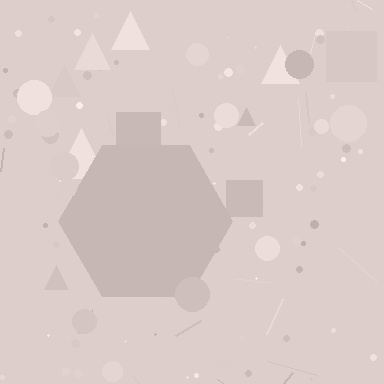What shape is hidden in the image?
A hexagon is hidden in the image.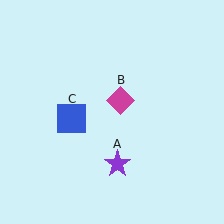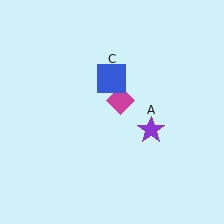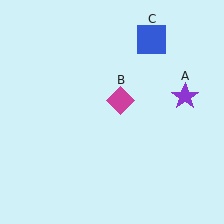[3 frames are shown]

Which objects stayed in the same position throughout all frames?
Magenta diamond (object B) remained stationary.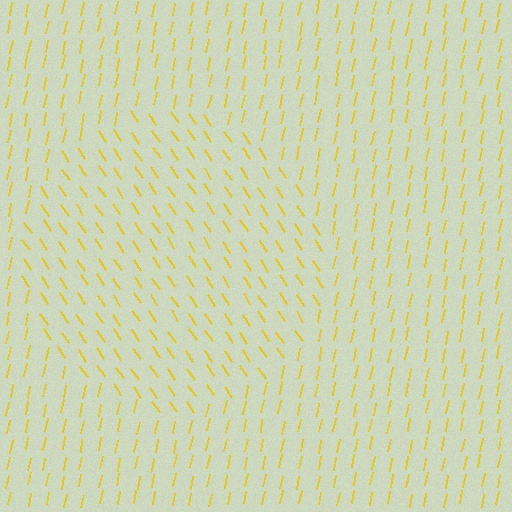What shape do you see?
I see a circle.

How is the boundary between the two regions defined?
The boundary is defined purely by a change in line orientation (approximately 45 degrees difference). All lines are the same color and thickness.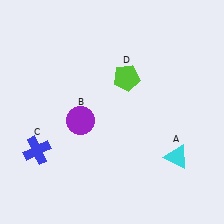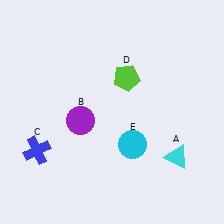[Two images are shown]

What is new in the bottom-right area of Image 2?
A cyan circle (E) was added in the bottom-right area of Image 2.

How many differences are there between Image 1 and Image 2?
There is 1 difference between the two images.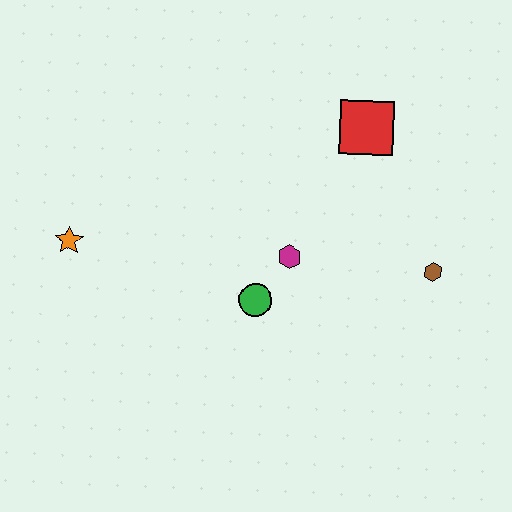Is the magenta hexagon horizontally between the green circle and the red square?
Yes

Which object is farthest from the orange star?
The brown hexagon is farthest from the orange star.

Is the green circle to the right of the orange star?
Yes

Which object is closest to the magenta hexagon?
The green circle is closest to the magenta hexagon.